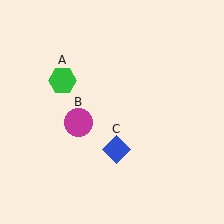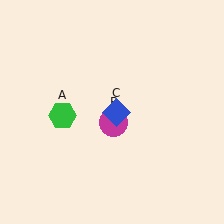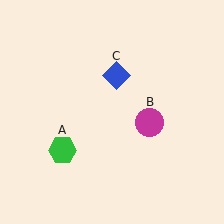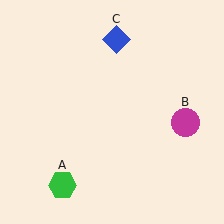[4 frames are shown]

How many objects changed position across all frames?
3 objects changed position: green hexagon (object A), magenta circle (object B), blue diamond (object C).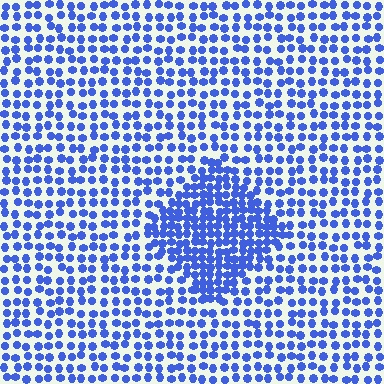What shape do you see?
I see a diamond.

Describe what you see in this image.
The image contains small blue elements arranged at two different densities. A diamond-shaped region is visible where the elements are more densely packed than the surrounding area.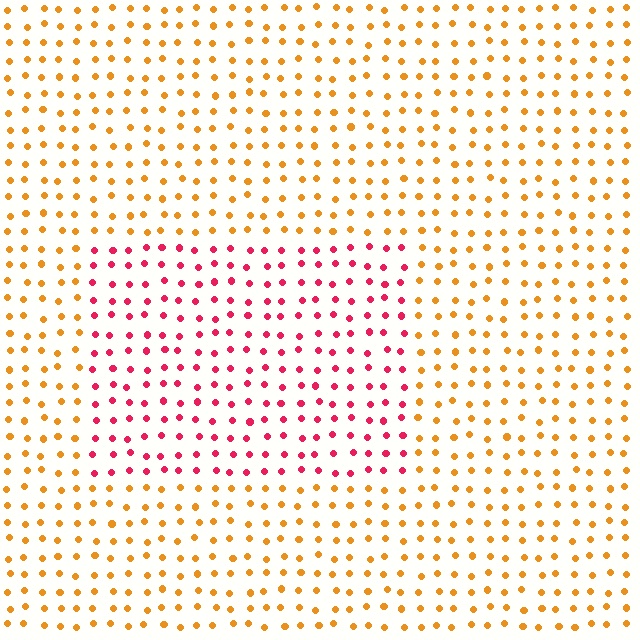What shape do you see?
I see a rectangle.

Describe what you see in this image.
The image is filled with small orange elements in a uniform arrangement. A rectangle-shaped region is visible where the elements are tinted to a slightly different hue, forming a subtle color boundary.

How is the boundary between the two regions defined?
The boundary is defined purely by a slight shift in hue (about 53 degrees). Spacing, size, and orientation are identical on both sides.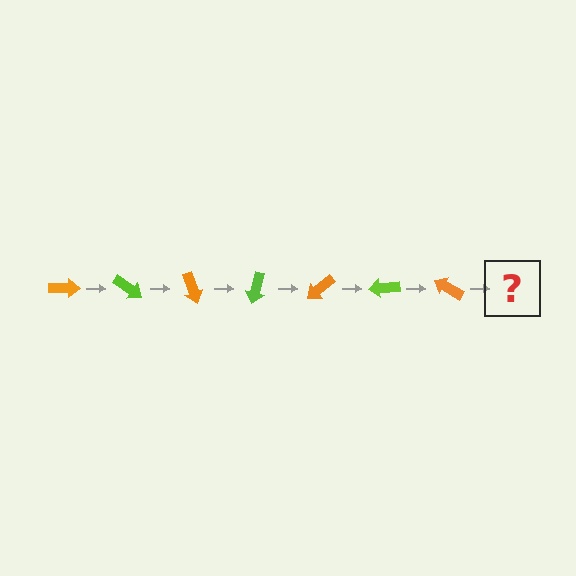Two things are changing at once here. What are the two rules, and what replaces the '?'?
The two rules are that it rotates 35 degrees each step and the color cycles through orange and lime. The '?' should be a lime arrow, rotated 245 degrees from the start.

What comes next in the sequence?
The next element should be a lime arrow, rotated 245 degrees from the start.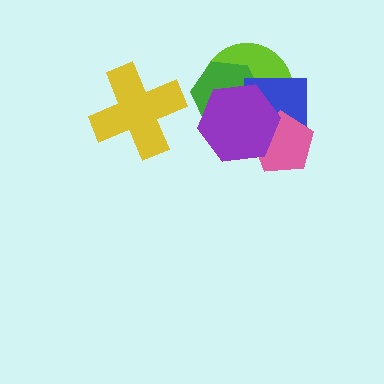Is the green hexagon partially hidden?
Yes, it is partially covered by another shape.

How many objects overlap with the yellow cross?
0 objects overlap with the yellow cross.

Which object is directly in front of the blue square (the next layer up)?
The pink pentagon is directly in front of the blue square.